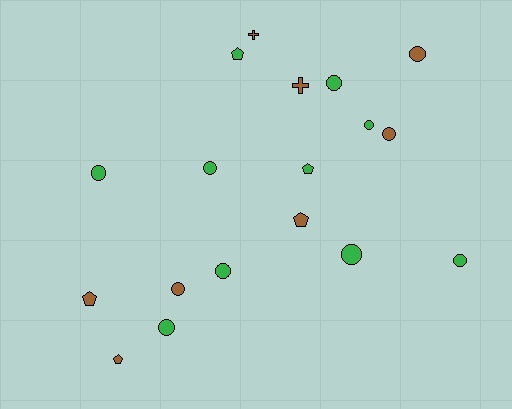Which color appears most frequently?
Green, with 10 objects.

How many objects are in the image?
There are 18 objects.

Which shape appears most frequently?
Circle, with 11 objects.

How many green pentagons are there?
There are 2 green pentagons.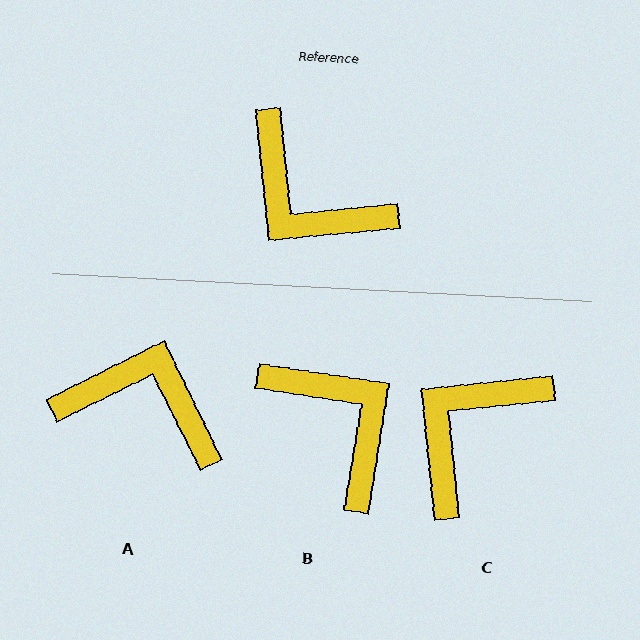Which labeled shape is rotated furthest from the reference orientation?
B, about 166 degrees away.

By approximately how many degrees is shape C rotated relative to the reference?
Approximately 90 degrees clockwise.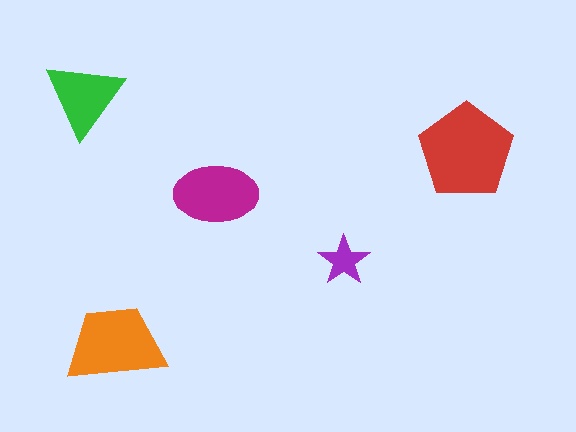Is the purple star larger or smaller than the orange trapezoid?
Smaller.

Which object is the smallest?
The purple star.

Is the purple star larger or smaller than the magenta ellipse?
Smaller.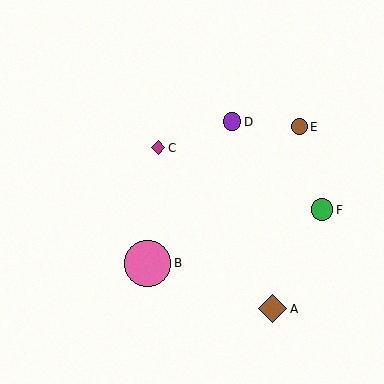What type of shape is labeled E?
Shape E is a brown circle.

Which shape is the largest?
The pink circle (labeled B) is the largest.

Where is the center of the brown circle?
The center of the brown circle is at (299, 127).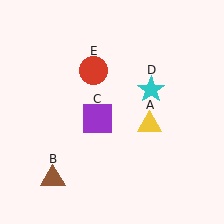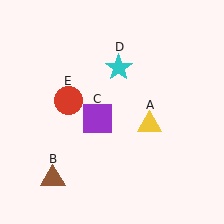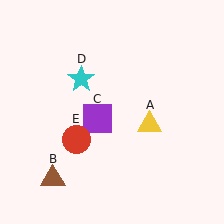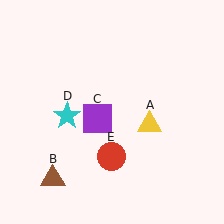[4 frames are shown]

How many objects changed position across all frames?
2 objects changed position: cyan star (object D), red circle (object E).